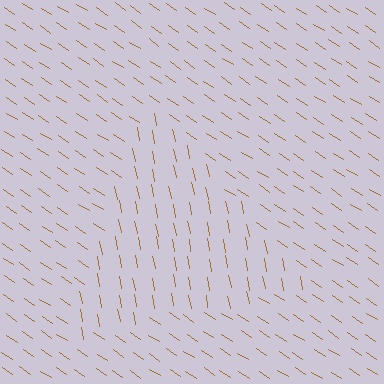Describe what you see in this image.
The image is filled with small brown line segments. A triangle region in the image has lines oriented differently from the surrounding lines, creating a visible texture boundary.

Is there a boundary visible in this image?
Yes, there is a texture boundary formed by a change in line orientation.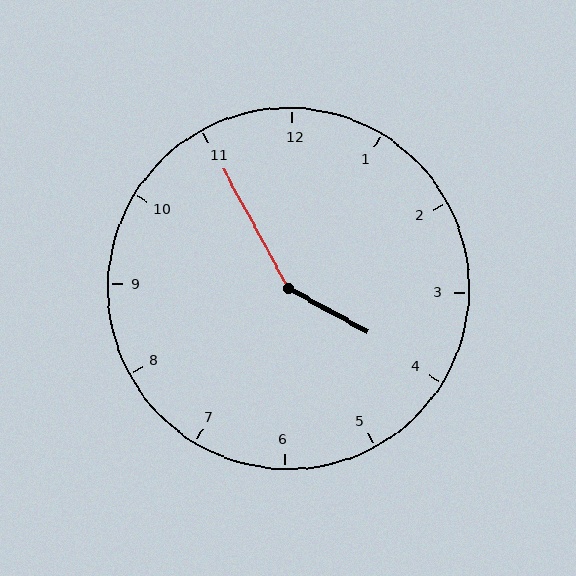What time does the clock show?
3:55.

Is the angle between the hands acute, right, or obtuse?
It is obtuse.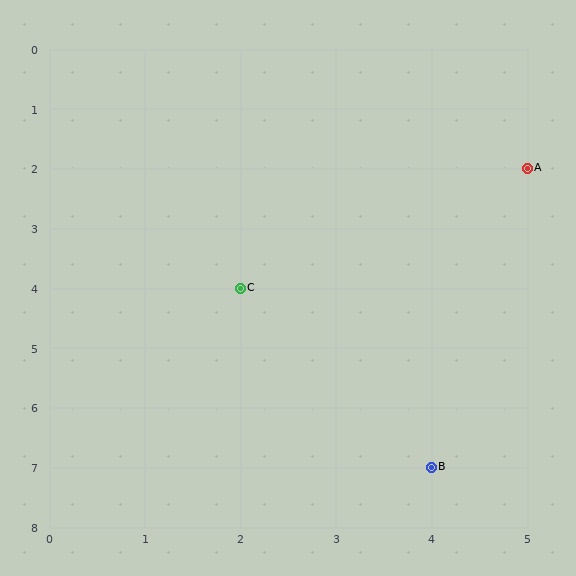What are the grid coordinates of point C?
Point C is at grid coordinates (2, 4).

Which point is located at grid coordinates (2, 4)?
Point C is at (2, 4).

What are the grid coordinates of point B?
Point B is at grid coordinates (4, 7).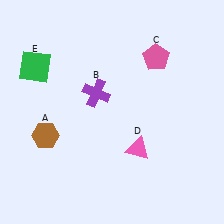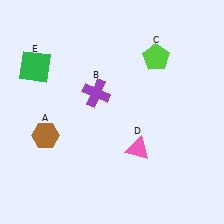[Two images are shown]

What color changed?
The pentagon (C) changed from pink in Image 1 to lime in Image 2.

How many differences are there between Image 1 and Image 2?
There is 1 difference between the two images.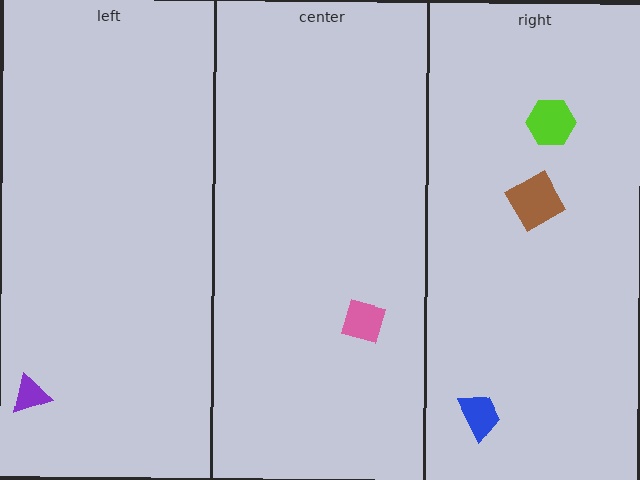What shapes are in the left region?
The purple triangle.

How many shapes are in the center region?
1.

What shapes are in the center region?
The pink diamond.